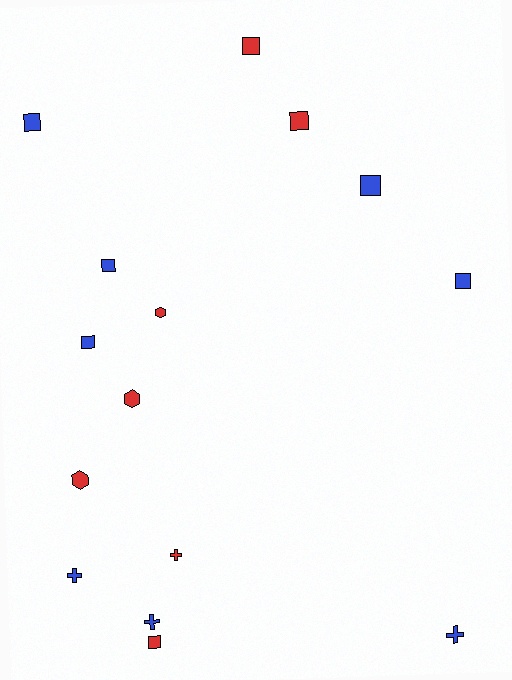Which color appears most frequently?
Blue, with 8 objects.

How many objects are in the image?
There are 15 objects.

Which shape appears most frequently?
Square, with 8 objects.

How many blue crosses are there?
There are 3 blue crosses.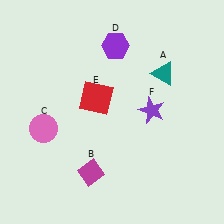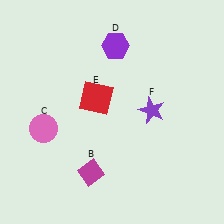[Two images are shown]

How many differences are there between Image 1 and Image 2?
There is 1 difference between the two images.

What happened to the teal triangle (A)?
The teal triangle (A) was removed in Image 2. It was in the top-right area of Image 1.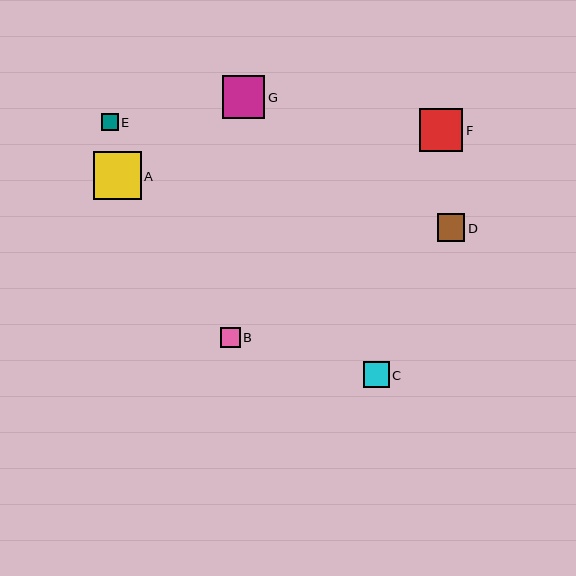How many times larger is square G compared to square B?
Square G is approximately 2.1 times the size of square B.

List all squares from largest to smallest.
From largest to smallest: A, F, G, D, C, B, E.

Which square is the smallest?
Square E is the smallest with a size of approximately 17 pixels.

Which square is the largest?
Square A is the largest with a size of approximately 48 pixels.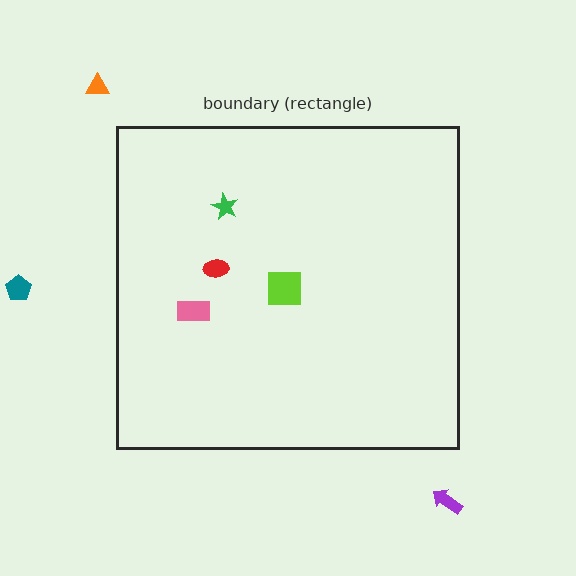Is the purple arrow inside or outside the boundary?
Outside.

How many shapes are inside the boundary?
4 inside, 3 outside.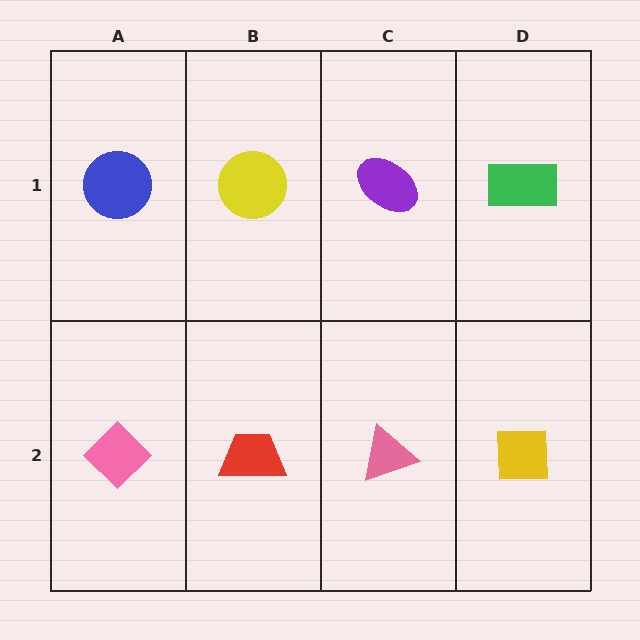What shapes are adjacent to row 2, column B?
A yellow circle (row 1, column B), a pink diamond (row 2, column A), a pink triangle (row 2, column C).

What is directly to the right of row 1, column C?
A green rectangle.